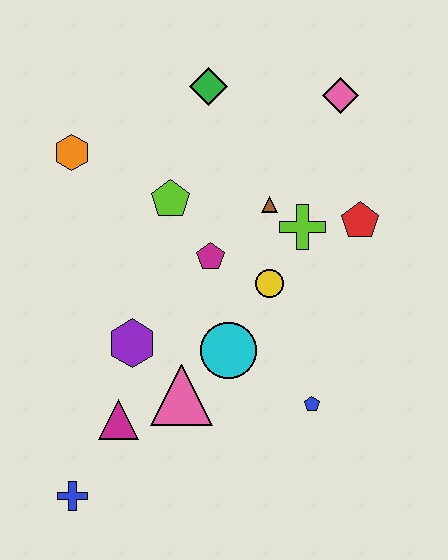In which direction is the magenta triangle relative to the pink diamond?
The magenta triangle is below the pink diamond.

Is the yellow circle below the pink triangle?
No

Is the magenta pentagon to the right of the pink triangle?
Yes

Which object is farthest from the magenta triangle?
The pink diamond is farthest from the magenta triangle.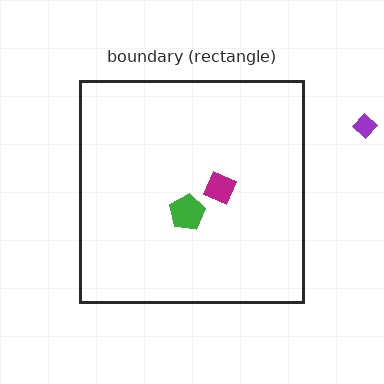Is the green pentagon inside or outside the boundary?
Inside.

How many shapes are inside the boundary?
2 inside, 1 outside.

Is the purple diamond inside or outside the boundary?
Outside.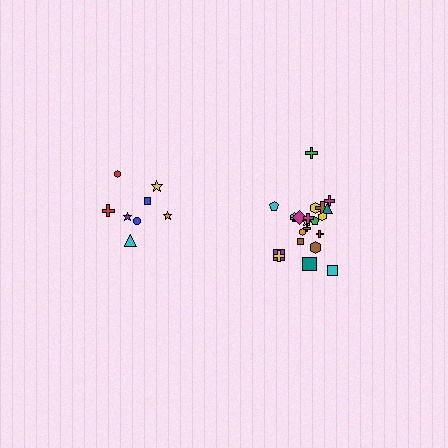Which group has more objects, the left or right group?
The right group.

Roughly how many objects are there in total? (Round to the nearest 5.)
Roughly 30 objects in total.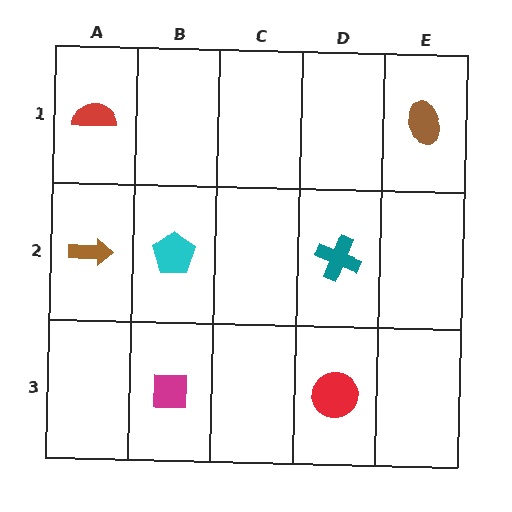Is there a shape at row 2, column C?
No, that cell is empty.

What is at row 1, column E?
A brown ellipse.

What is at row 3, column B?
A magenta square.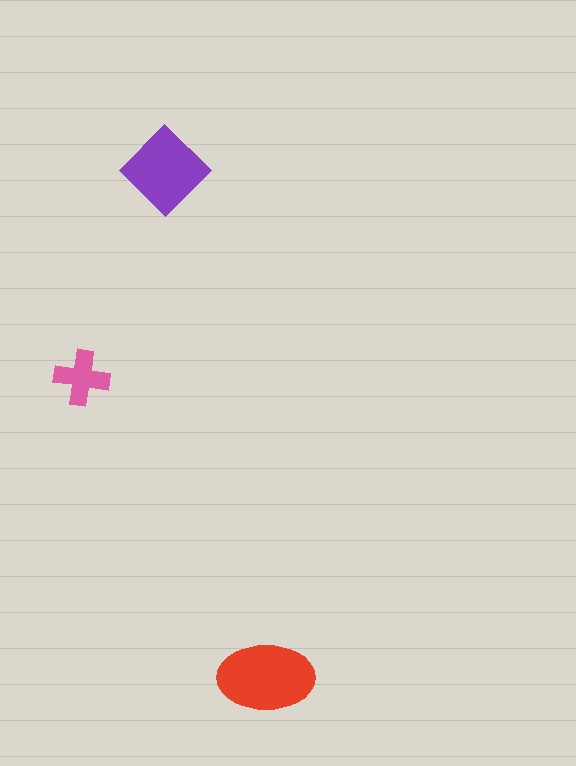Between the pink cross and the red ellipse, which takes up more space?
The red ellipse.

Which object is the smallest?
The pink cross.